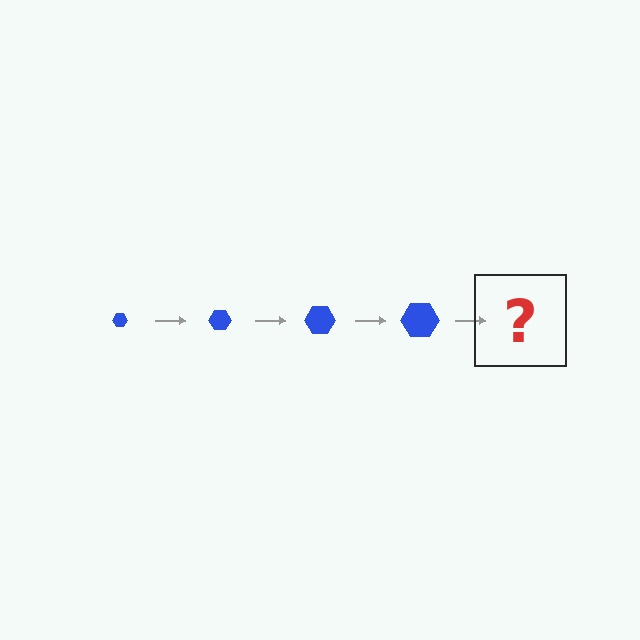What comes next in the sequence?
The next element should be a blue hexagon, larger than the previous one.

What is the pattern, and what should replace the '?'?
The pattern is that the hexagon gets progressively larger each step. The '?' should be a blue hexagon, larger than the previous one.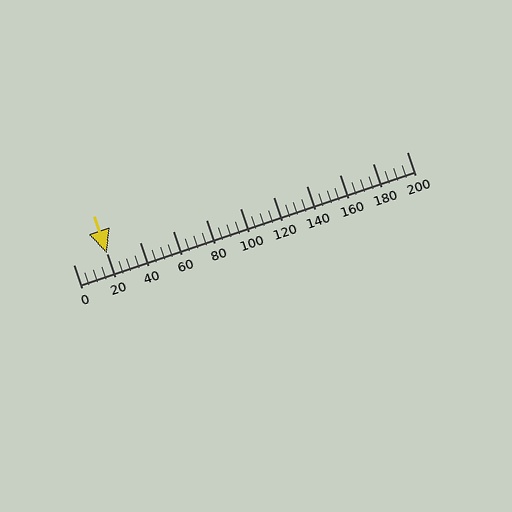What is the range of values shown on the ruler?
The ruler shows values from 0 to 200.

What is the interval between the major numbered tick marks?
The major tick marks are spaced 20 units apart.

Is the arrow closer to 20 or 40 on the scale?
The arrow is closer to 20.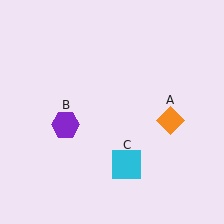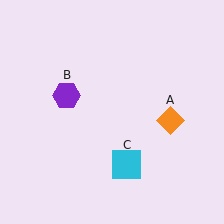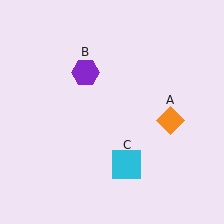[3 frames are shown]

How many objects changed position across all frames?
1 object changed position: purple hexagon (object B).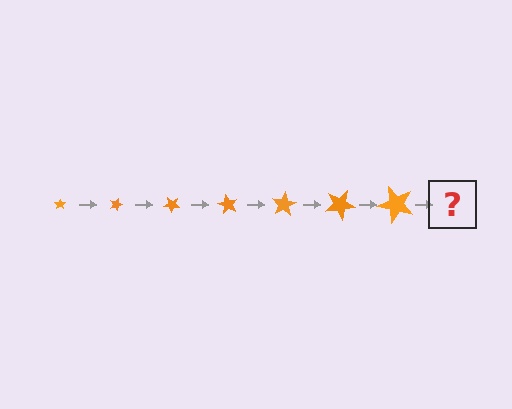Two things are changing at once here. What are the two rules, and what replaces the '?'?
The two rules are that the star grows larger each step and it rotates 20 degrees each step. The '?' should be a star, larger than the previous one and rotated 140 degrees from the start.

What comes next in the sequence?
The next element should be a star, larger than the previous one and rotated 140 degrees from the start.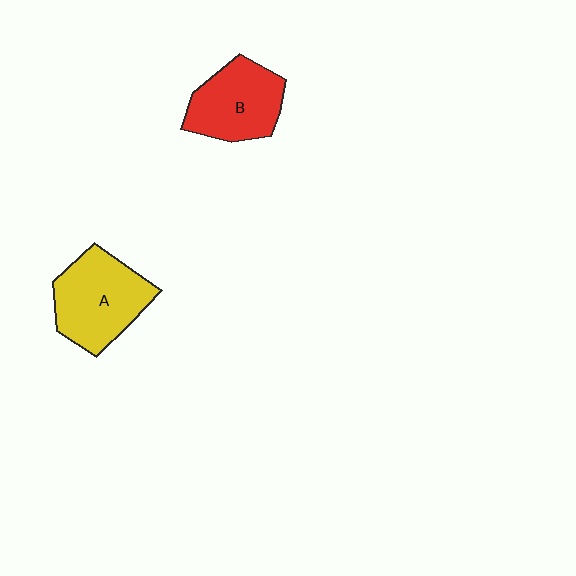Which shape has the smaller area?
Shape B (red).